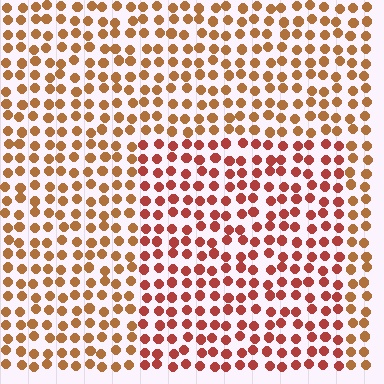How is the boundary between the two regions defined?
The boundary is defined purely by a slight shift in hue (about 27 degrees). Spacing, size, and orientation are identical on both sides.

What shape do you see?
I see a rectangle.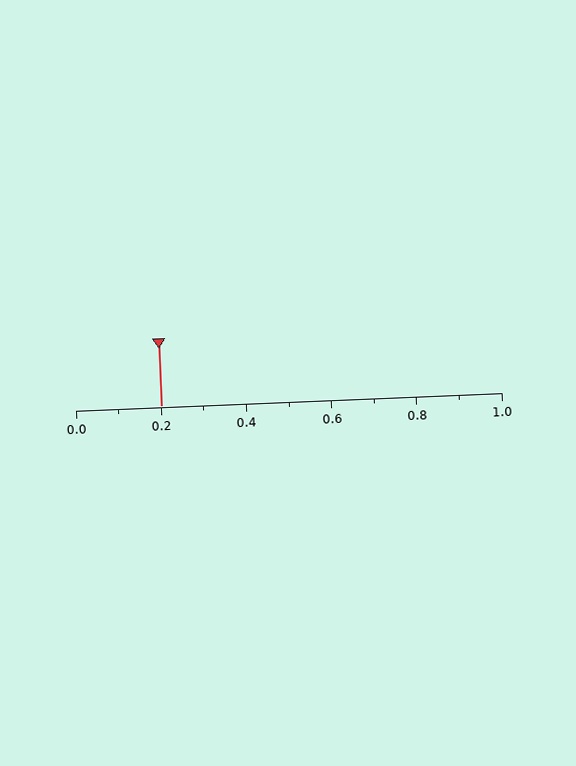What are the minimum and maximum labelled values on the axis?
The axis runs from 0.0 to 1.0.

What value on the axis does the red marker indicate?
The marker indicates approximately 0.2.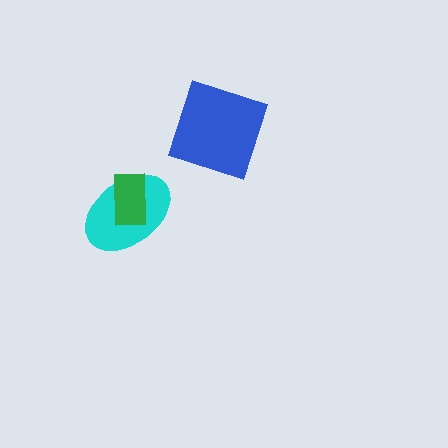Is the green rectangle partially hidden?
No, no other shape covers it.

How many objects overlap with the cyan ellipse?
1 object overlaps with the cyan ellipse.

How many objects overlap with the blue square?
0 objects overlap with the blue square.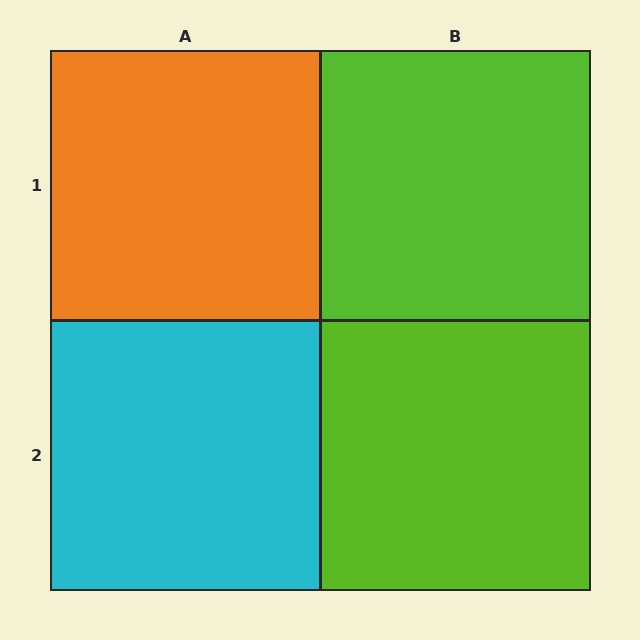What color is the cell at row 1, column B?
Lime.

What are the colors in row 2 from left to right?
Cyan, lime.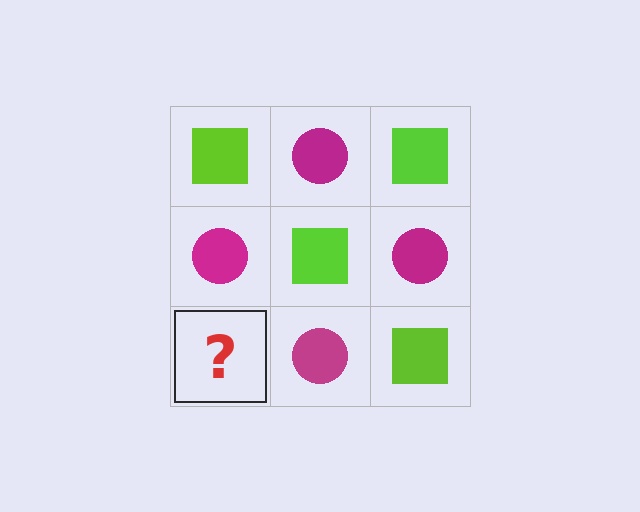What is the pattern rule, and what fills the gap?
The rule is that it alternates lime square and magenta circle in a checkerboard pattern. The gap should be filled with a lime square.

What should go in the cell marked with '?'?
The missing cell should contain a lime square.